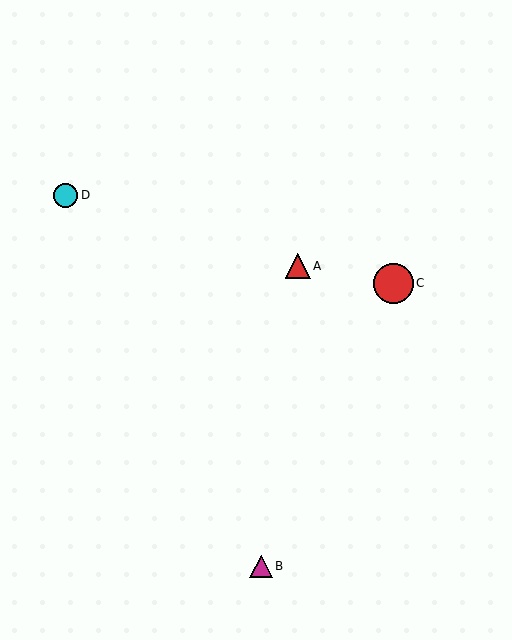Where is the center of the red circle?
The center of the red circle is at (393, 283).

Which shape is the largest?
The red circle (labeled C) is the largest.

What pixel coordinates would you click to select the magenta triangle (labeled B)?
Click at (261, 566) to select the magenta triangle B.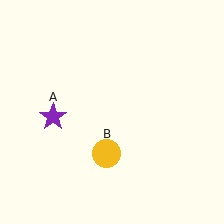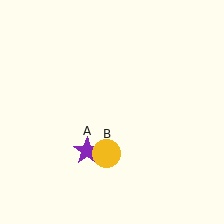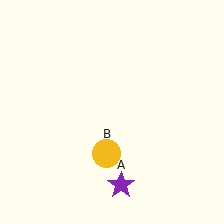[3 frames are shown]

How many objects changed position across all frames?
1 object changed position: purple star (object A).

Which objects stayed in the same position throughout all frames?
Yellow circle (object B) remained stationary.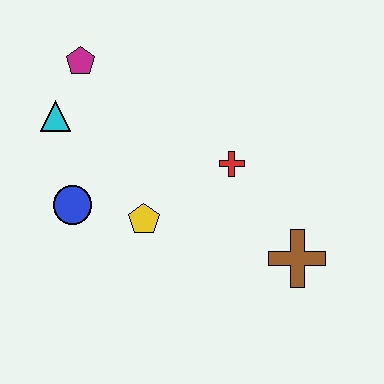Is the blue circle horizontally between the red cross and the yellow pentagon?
No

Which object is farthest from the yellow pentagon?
The magenta pentagon is farthest from the yellow pentagon.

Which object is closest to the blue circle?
The yellow pentagon is closest to the blue circle.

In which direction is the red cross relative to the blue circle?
The red cross is to the right of the blue circle.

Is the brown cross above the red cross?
No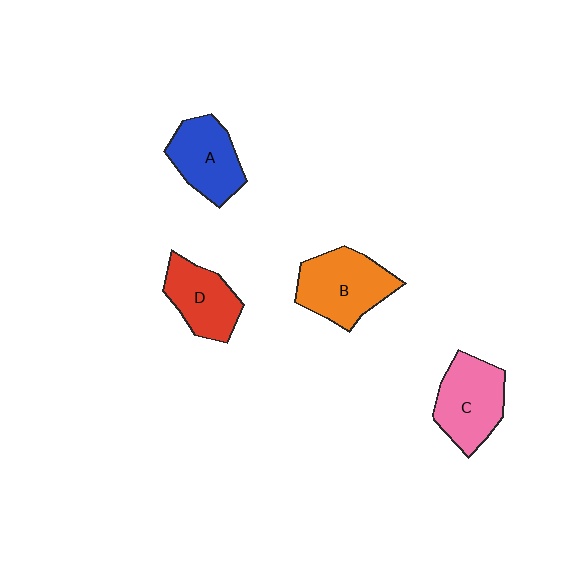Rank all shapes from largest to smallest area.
From largest to smallest: B (orange), C (pink), A (blue), D (red).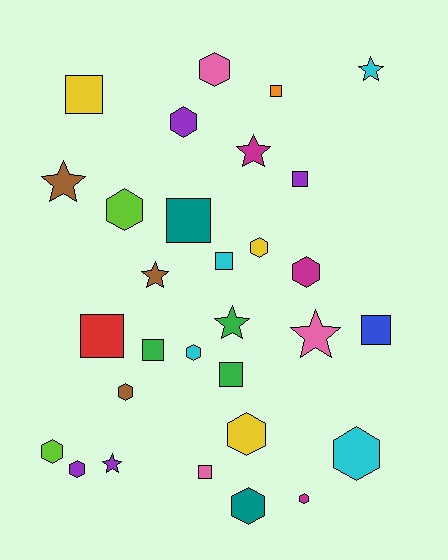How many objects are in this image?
There are 30 objects.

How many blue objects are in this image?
There is 1 blue object.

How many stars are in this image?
There are 7 stars.